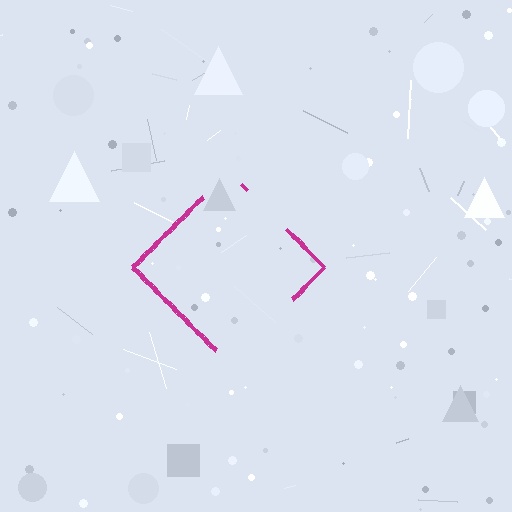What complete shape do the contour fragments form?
The contour fragments form a diamond.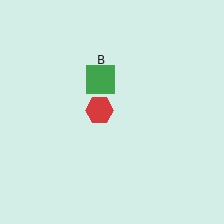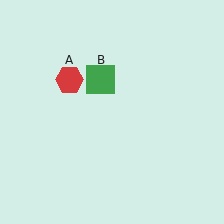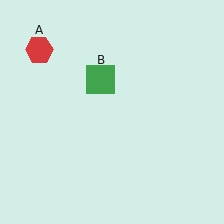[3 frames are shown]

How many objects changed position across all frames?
1 object changed position: red hexagon (object A).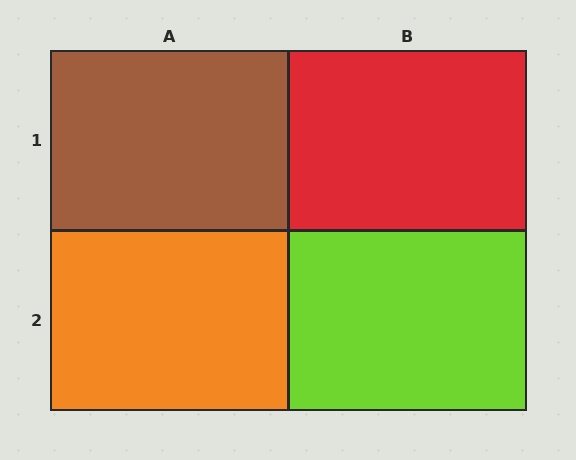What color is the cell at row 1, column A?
Brown.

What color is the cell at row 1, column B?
Red.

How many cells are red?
1 cell is red.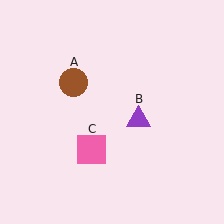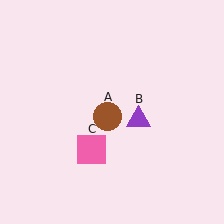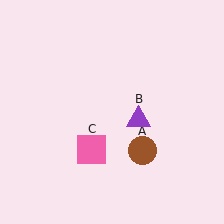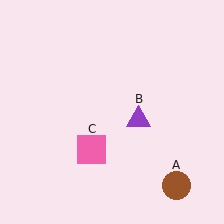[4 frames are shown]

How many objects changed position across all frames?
1 object changed position: brown circle (object A).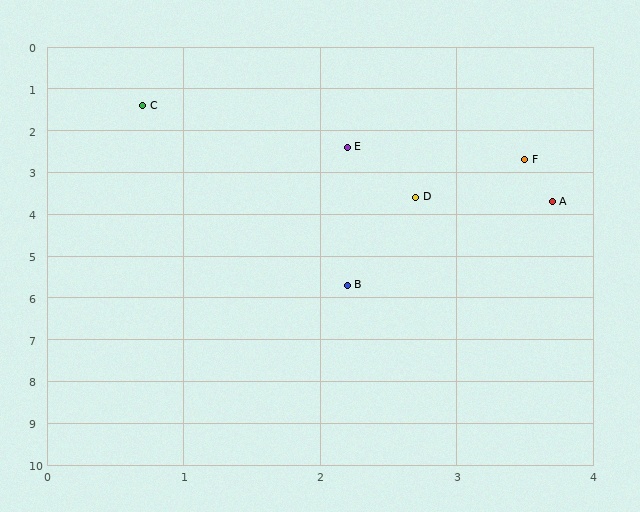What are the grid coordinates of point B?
Point B is at approximately (2.2, 5.7).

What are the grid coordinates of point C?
Point C is at approximately (0.7, 1.4).